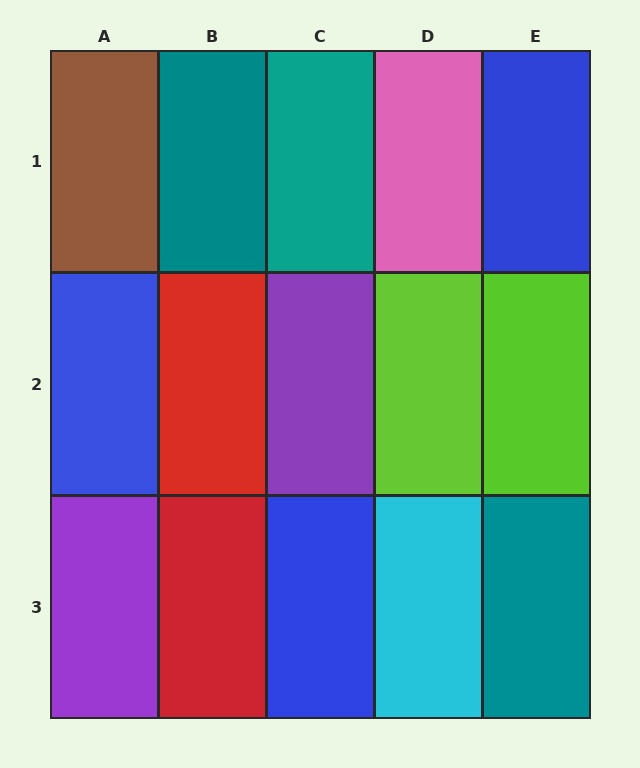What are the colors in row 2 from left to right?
Blue, red, purple, lime, lime.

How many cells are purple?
2 cells are purple.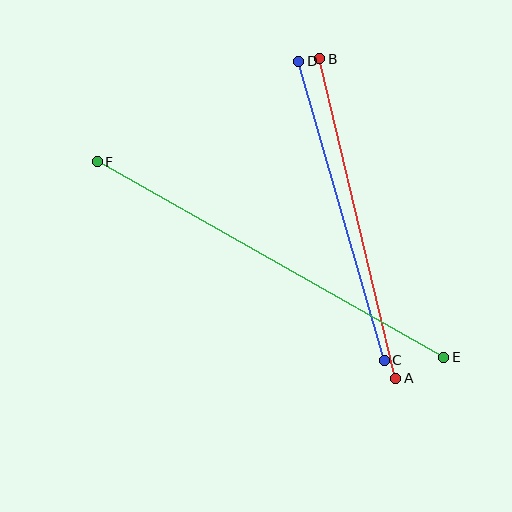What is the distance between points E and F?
The distance is approximately 397 pixels.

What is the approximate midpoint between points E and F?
The midpoint is at approximately (270, 259) pixels.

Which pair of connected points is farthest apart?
Points E and F are farthest apart.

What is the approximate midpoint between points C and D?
The midpoint is at approximately (341, 211) pixels.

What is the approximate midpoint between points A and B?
The midpoint is at approximately (358, 218) pixels.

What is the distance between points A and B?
The distance is approximately 329 pixels.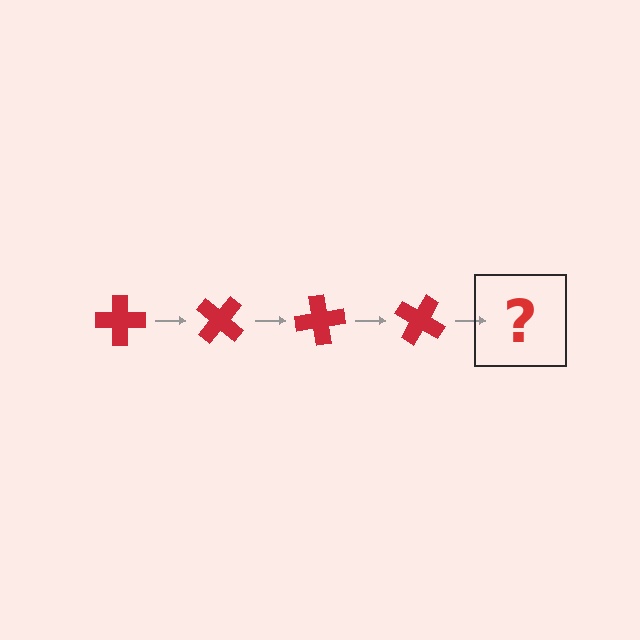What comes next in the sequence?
The next element should be a red cross rotated 160 degrees.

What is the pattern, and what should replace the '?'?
The pattern is that the cross rotates 40 degrees each step. The '?' should be a red cross rotated 160 degrees.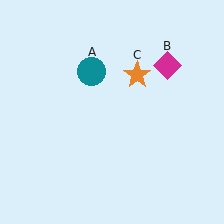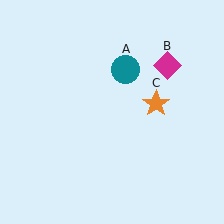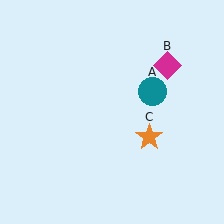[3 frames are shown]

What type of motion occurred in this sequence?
The teal circle (object A), orange star (object C) rotated clockwise around the center of the scene.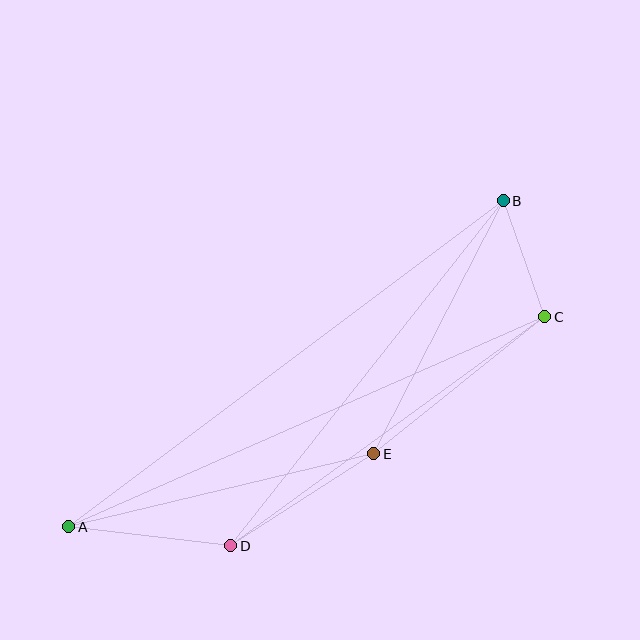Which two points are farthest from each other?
Points A and B are farthest from each other.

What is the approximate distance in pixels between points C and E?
The distance between C and E is approximately 219 pixels.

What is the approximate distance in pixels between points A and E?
The distance between A and E is approximately 314 pixels.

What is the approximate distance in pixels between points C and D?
The distance between C and D is approximately 389 pixels.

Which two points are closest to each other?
Points B and C are closest to each other.